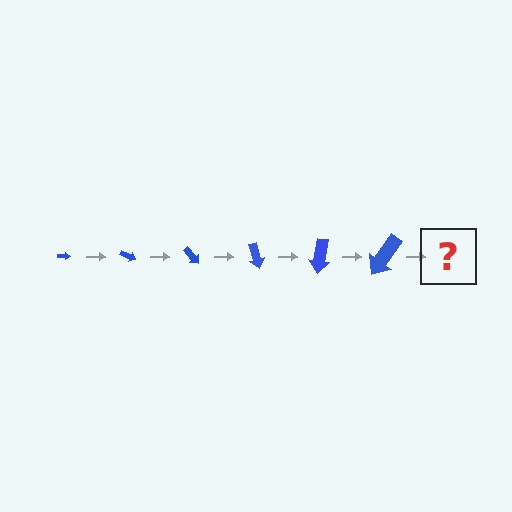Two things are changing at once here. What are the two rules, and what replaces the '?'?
The two rules are that the arrow grows larger each step and it rotates 25 degrees each step. The '?' should be an arrow, larger than the previous one and rotated 150 degrees from the start.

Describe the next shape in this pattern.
It should be an arrow, larger than the previous one and rotated 150 degrees from the start.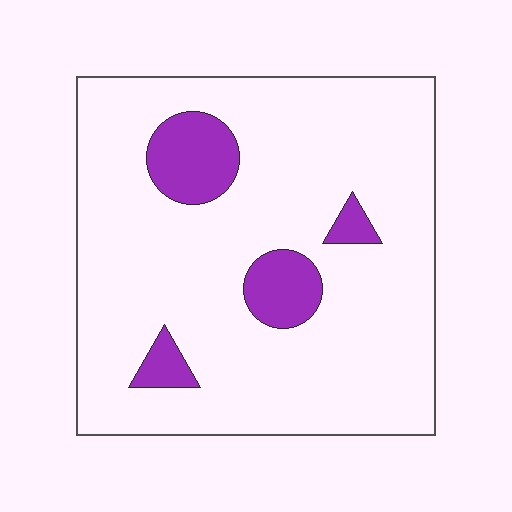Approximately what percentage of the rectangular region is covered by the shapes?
Approximately 10%.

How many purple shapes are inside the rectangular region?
4.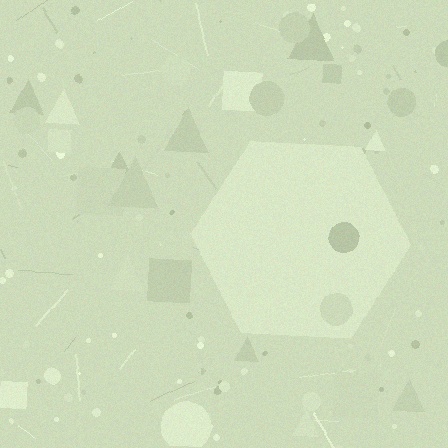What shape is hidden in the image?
A hexagon is hidden in the image.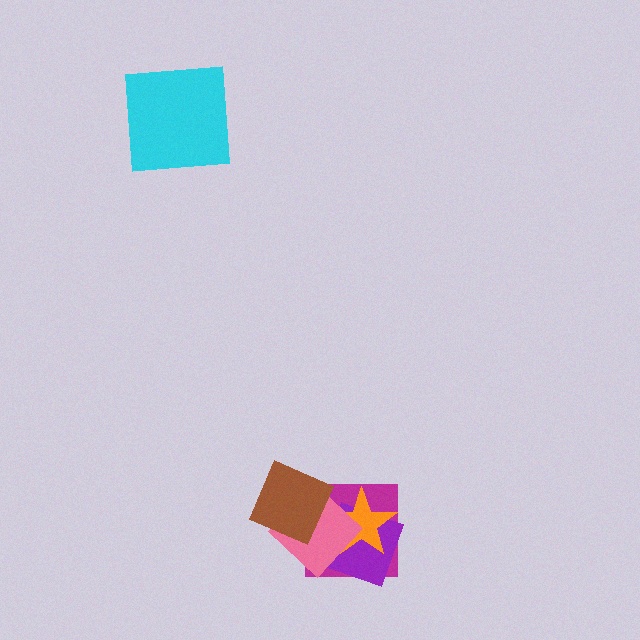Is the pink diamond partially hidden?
Yes, it is partially covered by another shape.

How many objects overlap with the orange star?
3 objects overlap with the orange star.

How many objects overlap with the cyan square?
0 objects overlap with the cyan square.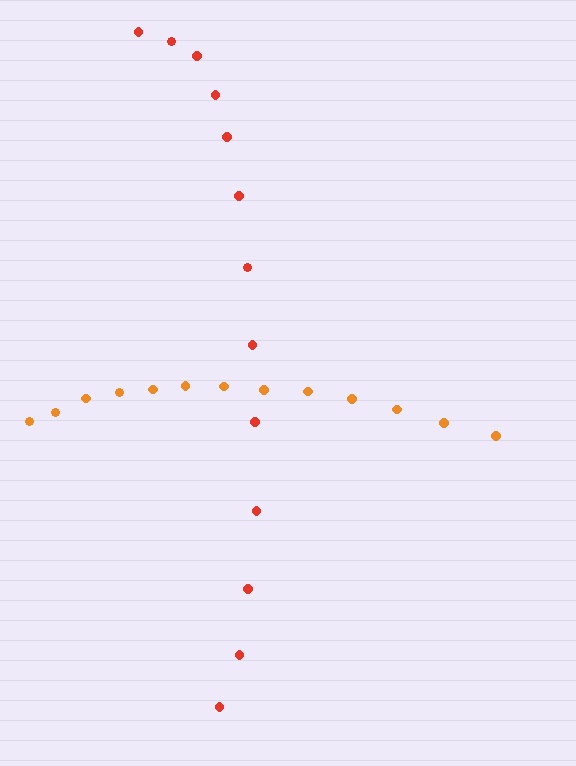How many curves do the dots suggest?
There are 2 distinct paths.